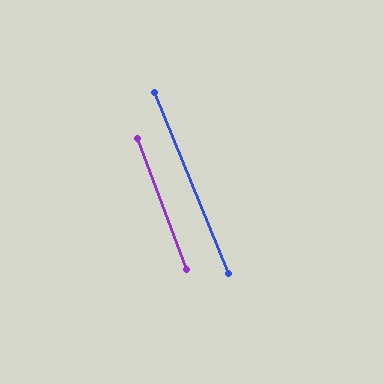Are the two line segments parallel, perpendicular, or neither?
Parallel — their directions differ by only 2.0°.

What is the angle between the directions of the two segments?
Approximately 2 degrees.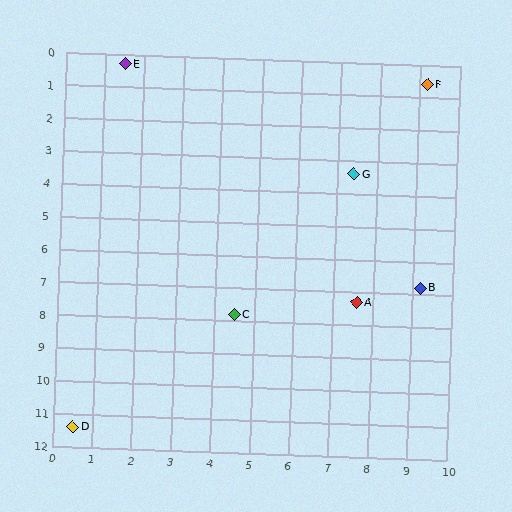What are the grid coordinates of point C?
Point C is at approximately (4.5, 7.8).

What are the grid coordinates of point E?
Point E is at approximately (1.5, 0.3).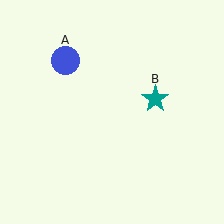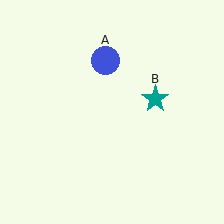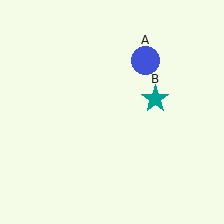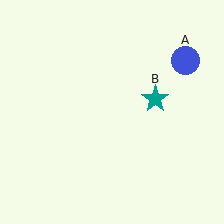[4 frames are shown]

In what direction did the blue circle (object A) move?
The blue circle (object A) moved right.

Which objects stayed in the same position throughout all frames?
Teal star (object B) remained stationary.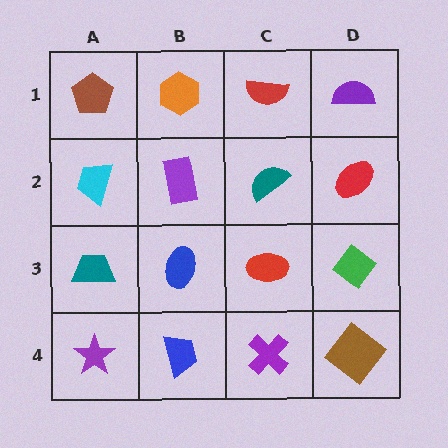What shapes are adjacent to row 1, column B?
A purple rectangle (row 2, column B), a brown pentagon (row 1, column A), a red semicircle (row 1, column C).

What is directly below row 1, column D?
A red ellipse.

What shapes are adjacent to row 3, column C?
A teal semicircle (row 2, column C), a purple cross (row 4, column C), a blue ellipse (row 3, column B), a green diamond (row 3, column D).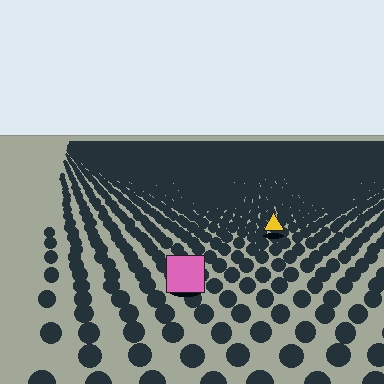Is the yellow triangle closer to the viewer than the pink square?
No. The pink square is closer — you can tell from the texture gradient: the ground texture is coarser near it.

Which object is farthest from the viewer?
The yellow triangle is farthest from the viewer. It appears smaller and the ground texture around it is denser.